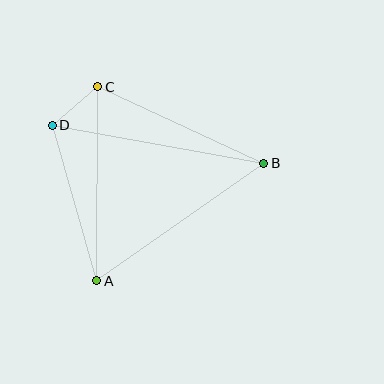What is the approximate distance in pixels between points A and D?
The distance between A and D is approximately 162 pixels.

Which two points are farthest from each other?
Points B and D are farthest from each other.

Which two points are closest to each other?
Points C and D are closest to each other.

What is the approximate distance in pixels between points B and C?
The distance between B and C is approximately 183 pixels.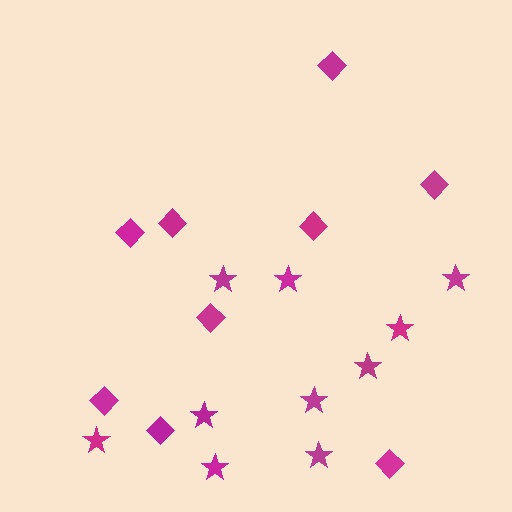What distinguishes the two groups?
There are 2 groups: one group of diamonds (9) and one group of stars (10).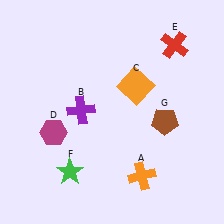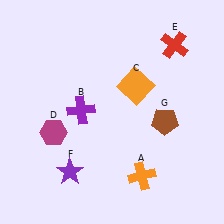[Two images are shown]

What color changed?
The star (F) changed from green in Image 1 to purple in Image 2.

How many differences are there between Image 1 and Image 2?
There is 1 difference between the two images.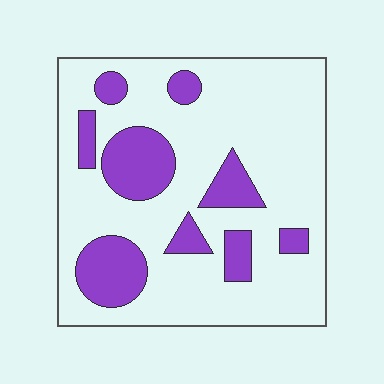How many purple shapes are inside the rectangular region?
9.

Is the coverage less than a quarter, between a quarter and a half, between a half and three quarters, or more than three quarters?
Less than a quarter.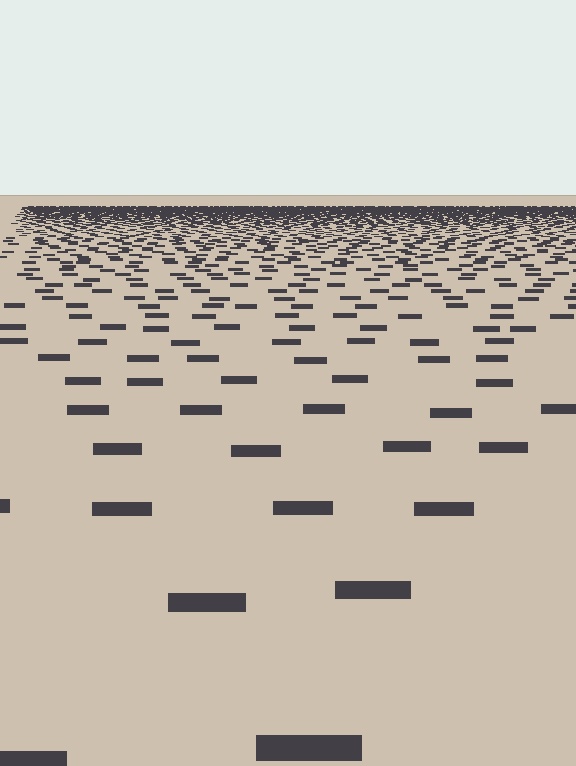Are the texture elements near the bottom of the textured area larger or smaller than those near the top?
Larger. Near the bottom, elements are closer to the viewer and appear at a bigger on-screen size.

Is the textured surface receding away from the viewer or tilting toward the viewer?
The surface is receding away from the viewer. Texture elements get smaller and denser toward the top.